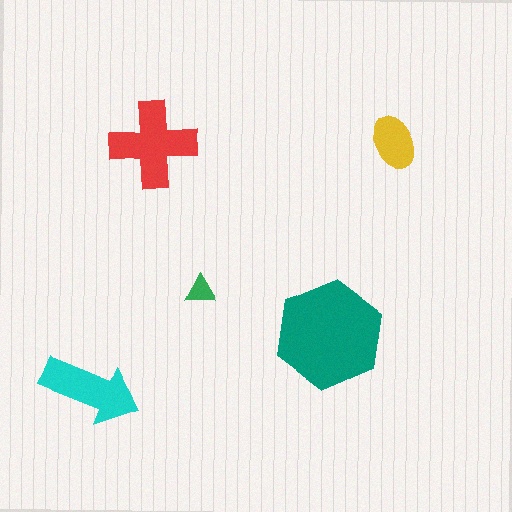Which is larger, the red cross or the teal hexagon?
The teal hexagon.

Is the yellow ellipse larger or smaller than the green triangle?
Larger.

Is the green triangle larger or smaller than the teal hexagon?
Smaller.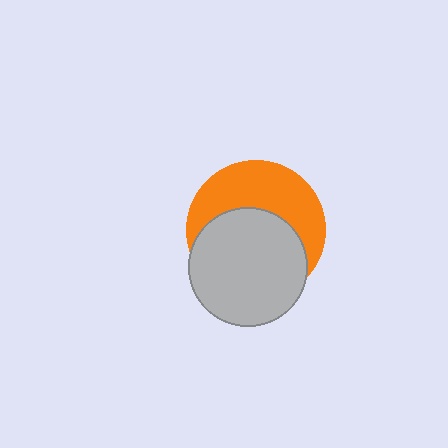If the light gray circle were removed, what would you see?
You would see the complete orange circle.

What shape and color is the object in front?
The object in front is a light gray circle.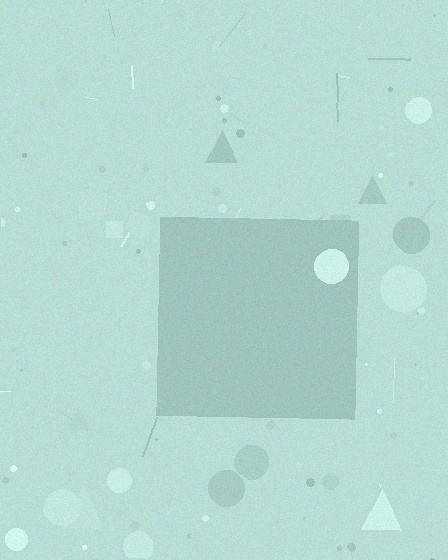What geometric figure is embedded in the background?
A square is embedded in the background.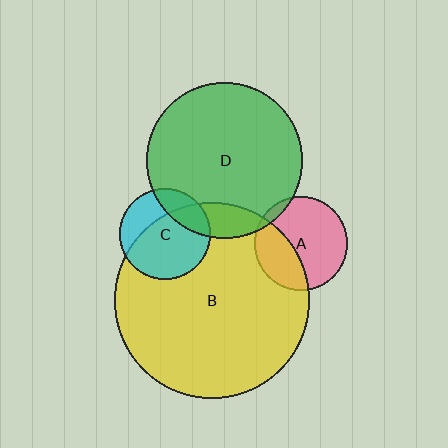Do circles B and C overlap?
Yes.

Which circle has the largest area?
Circle B (yellow).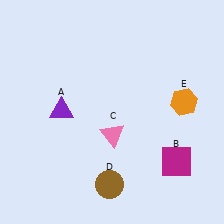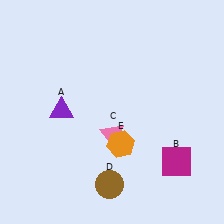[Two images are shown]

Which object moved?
The orange hexagon (E) moved left.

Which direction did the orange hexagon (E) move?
The orange hexagon (E) moved left.